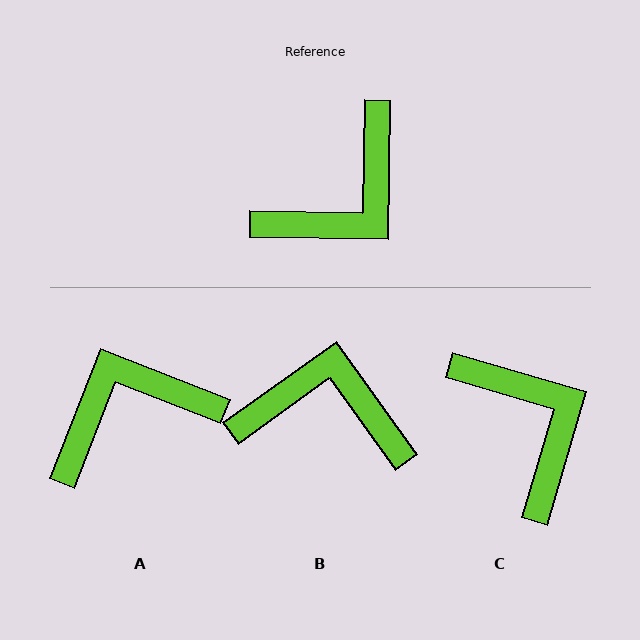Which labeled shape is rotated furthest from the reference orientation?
A, about 160 degrees away.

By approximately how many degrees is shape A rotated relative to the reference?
Approximately 160 degrees counter-clockwise.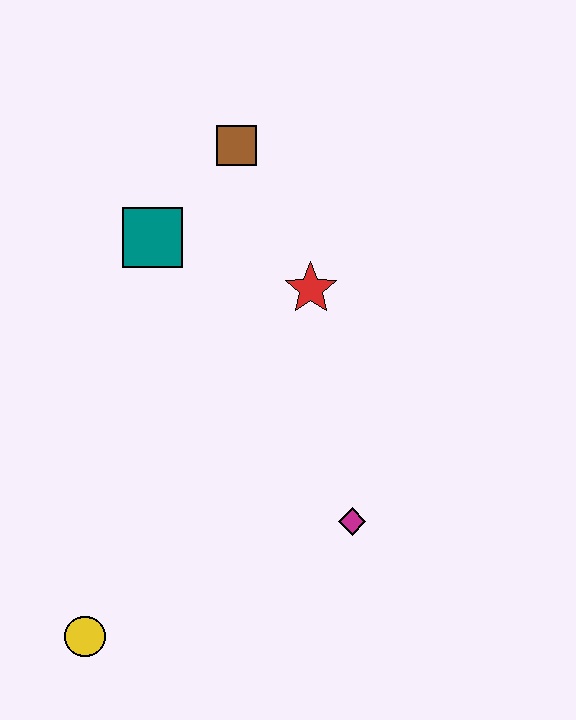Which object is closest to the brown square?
The teal square is closest to the brown square.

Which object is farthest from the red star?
The yellow circle is farthest from the red star.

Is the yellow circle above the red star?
No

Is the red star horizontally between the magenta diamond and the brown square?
Yes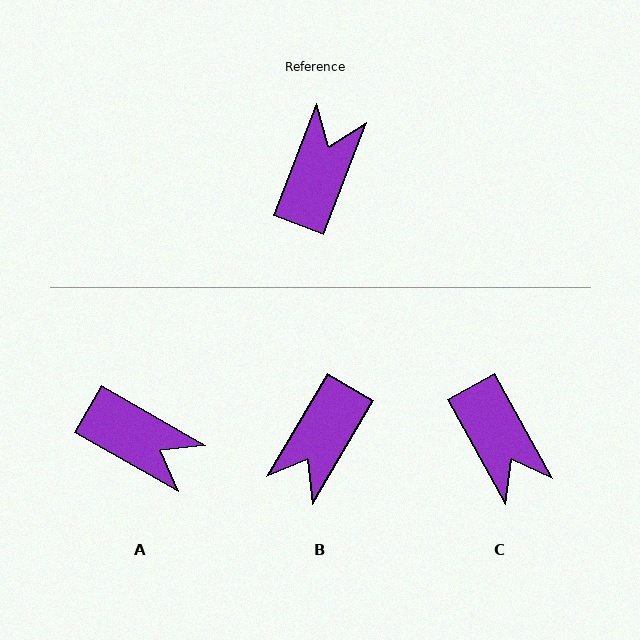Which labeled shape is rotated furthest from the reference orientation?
B, about 171 degrees away.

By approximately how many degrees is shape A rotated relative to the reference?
Approximately 99 degrees clockwise.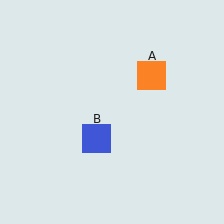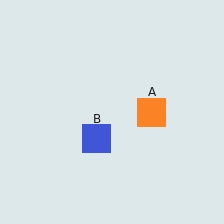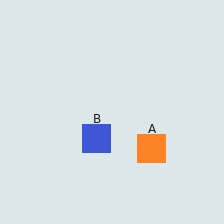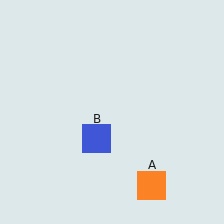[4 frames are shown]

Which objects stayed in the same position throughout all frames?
Blue square (object B) remained stationary.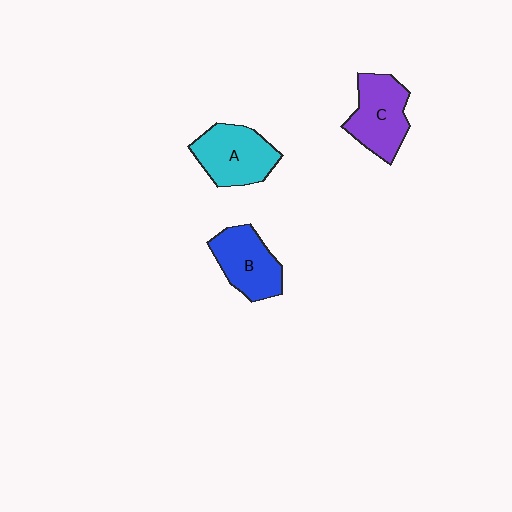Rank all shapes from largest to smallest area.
From largest to smallest: A (cyan), C (purple), B (blue).